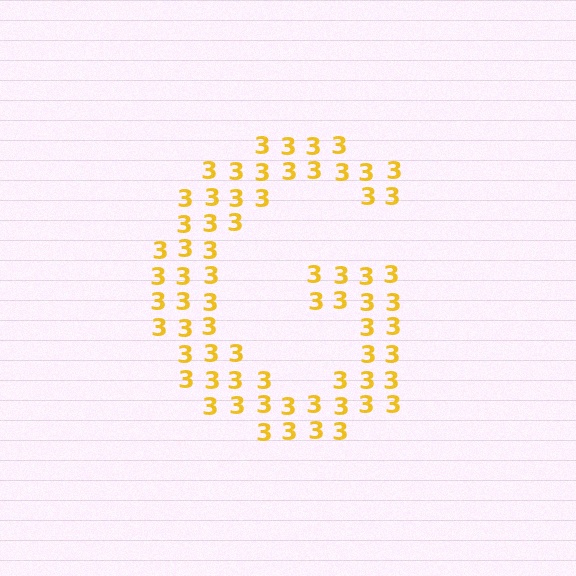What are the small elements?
The small elements are digit 3's.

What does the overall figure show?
The overall figure shows the letter G.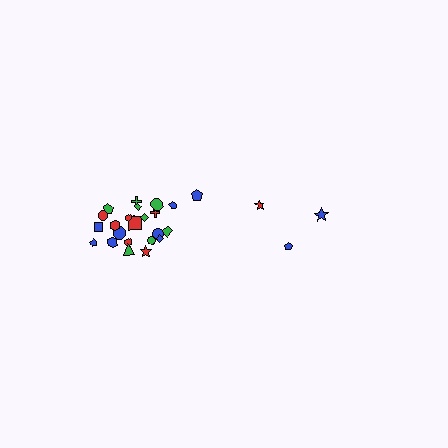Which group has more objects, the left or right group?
The left group.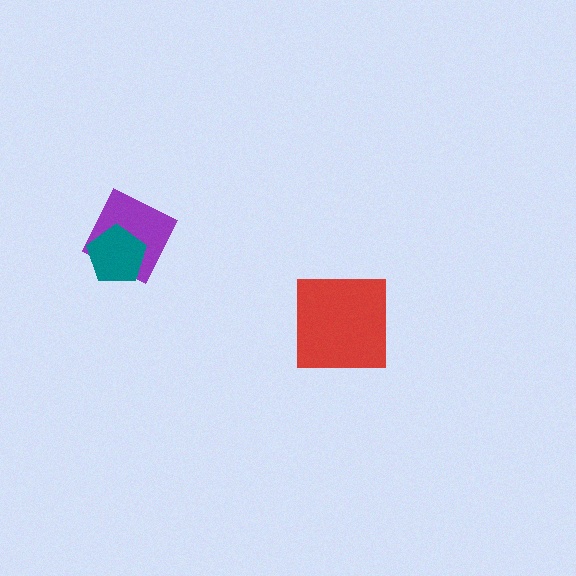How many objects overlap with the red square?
0 objects overlap with the red square.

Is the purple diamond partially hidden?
Yes, it is partially covered by another shape.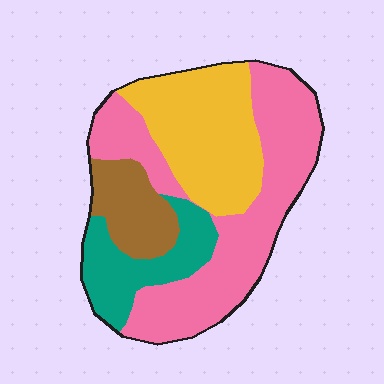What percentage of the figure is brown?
Brown takes up less than a sixth of the figure.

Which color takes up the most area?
Pink, at roughly 45%.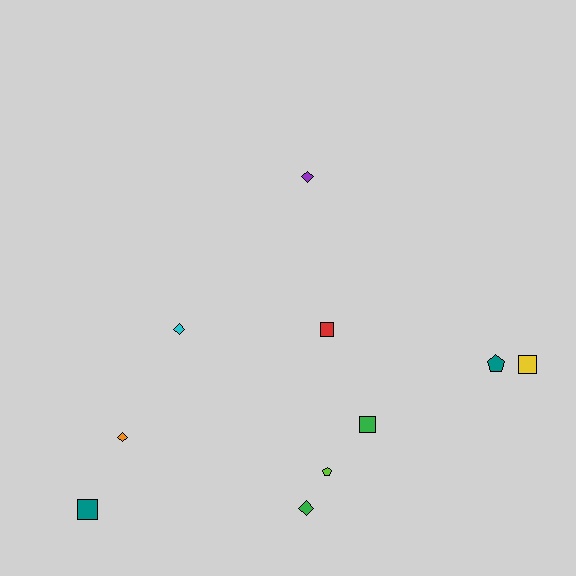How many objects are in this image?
There are 10 objects.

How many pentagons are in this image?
There are 2 pentagons.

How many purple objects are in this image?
There is 1 purple object.